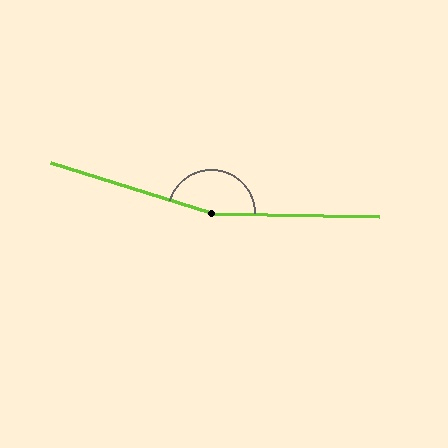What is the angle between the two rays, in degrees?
Approximately 164 degrees.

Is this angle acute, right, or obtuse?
It is obtuse.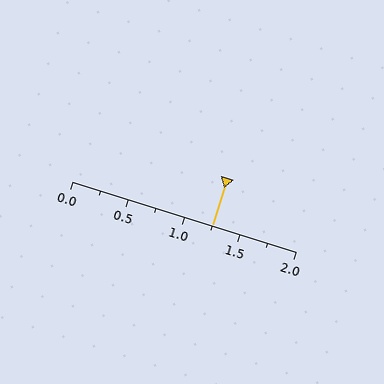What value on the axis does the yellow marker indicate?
The marker indicates approximately 1.25.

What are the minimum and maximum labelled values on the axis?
The axis runs from 0.0 to 2.0.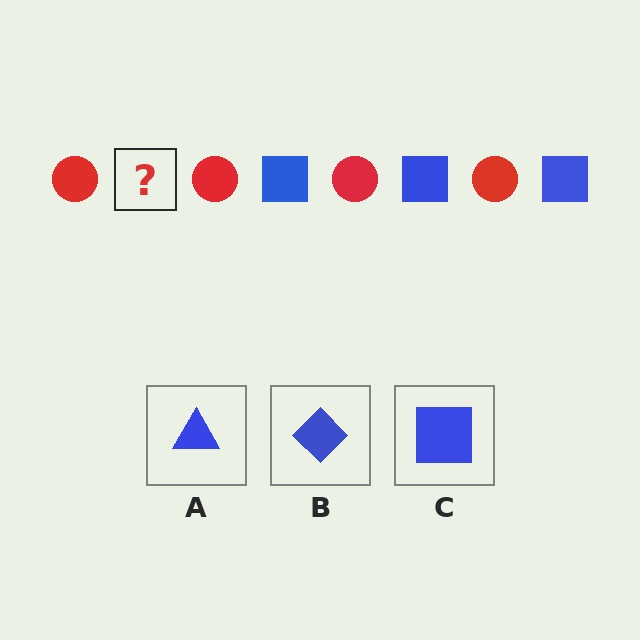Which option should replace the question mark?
Option C.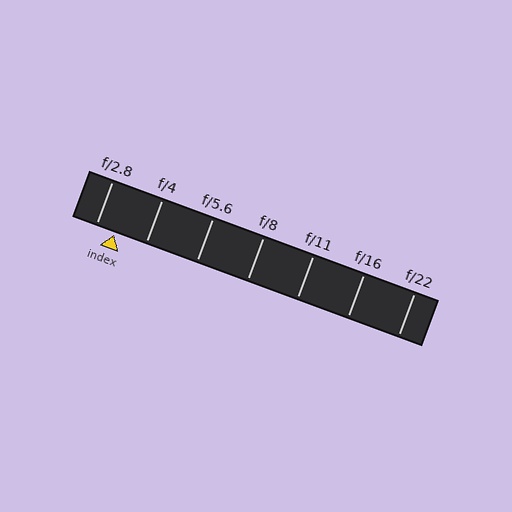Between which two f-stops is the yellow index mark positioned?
The index mark is between f/2.8 and f/4.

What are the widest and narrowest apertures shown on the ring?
The widest aperture shown is f/2.8 and the narrowest is f/22.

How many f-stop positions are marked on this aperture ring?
There are 7 f-stop positions marked.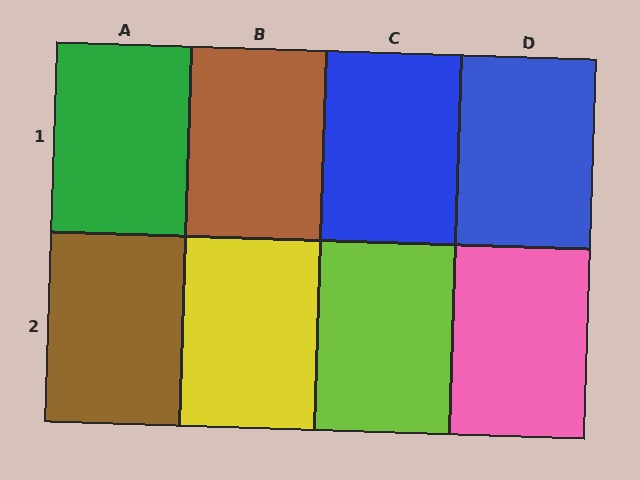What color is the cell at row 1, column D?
Blue.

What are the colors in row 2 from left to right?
Brown, yellow, lime, pink.